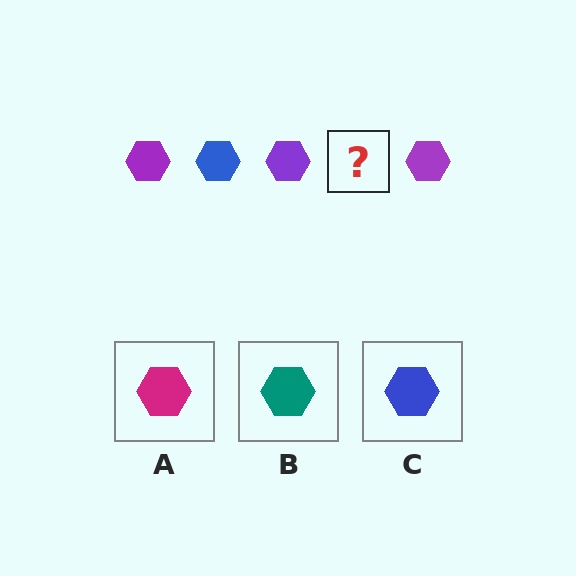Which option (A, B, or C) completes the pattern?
C.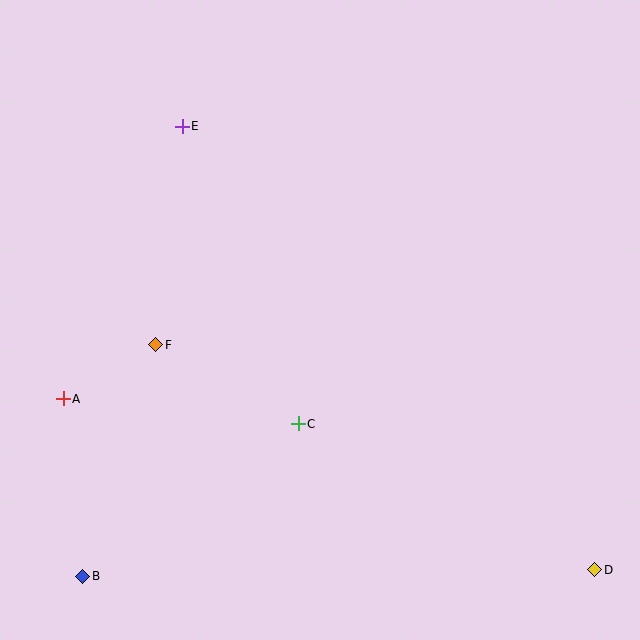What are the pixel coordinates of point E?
Point E is at (182, 126).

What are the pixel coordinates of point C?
Point C is at (298, 424).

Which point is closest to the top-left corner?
Point E is closest to the top-left corner.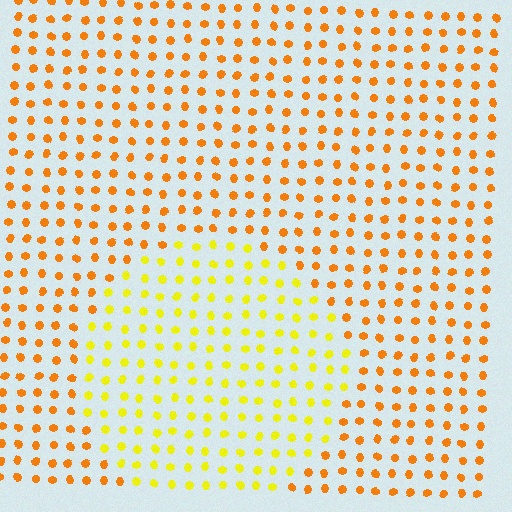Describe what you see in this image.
The image is filled with small orange elements in a uniform arrangement. A circle-shaped region is visible where the elements are tinted to a slightly different hue, forming a subtle color boundary.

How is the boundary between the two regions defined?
The boundary is defined purely by a slight shift in hue (about 32 degrees). Spacing, size, and orientation are identical on both sides.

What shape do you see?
I see a circle.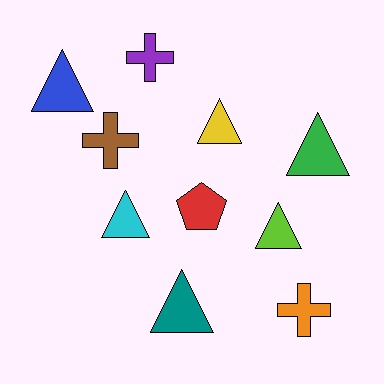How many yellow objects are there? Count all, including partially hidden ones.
There is 1 yellow object.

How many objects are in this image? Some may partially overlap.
There are 10 objects.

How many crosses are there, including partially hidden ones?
There are 3 crosses.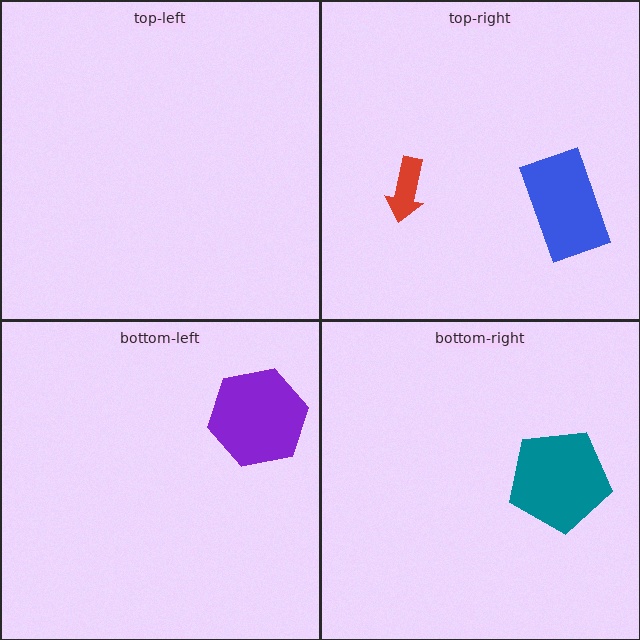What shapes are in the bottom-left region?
The purple hexagon.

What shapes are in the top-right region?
The blue rectangle, the red arrow.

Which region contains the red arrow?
The top-right region.